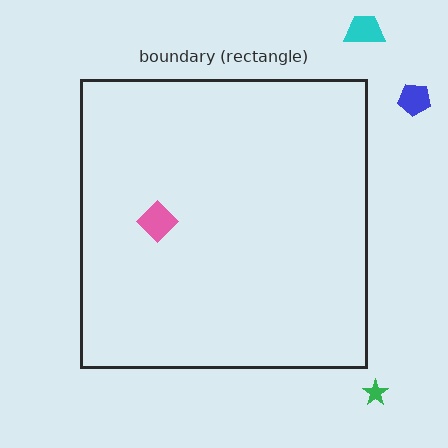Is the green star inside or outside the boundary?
Outside.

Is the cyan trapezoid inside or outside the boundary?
Outside.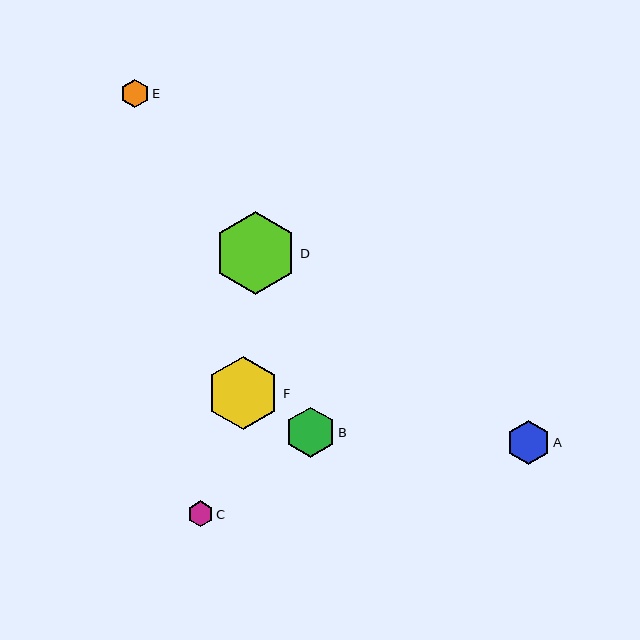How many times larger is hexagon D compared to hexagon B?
Hexagon D is approximately 1.7 times the size of hexagon B.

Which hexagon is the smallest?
Hexagon C is the smallest with a size of approximately 26 pixels.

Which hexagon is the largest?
Hexagon D is the largest with a size of approximately 83 pixels.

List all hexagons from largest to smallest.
From largest to smallest: D, F, B, A, E, C.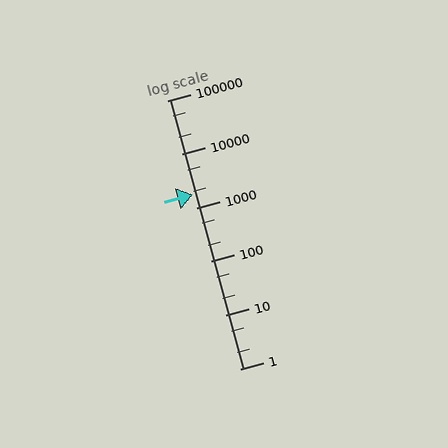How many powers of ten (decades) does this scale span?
The scale spans 5 decades, from 1 to 100000.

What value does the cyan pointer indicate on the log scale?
The pointer indicates approximately 1800.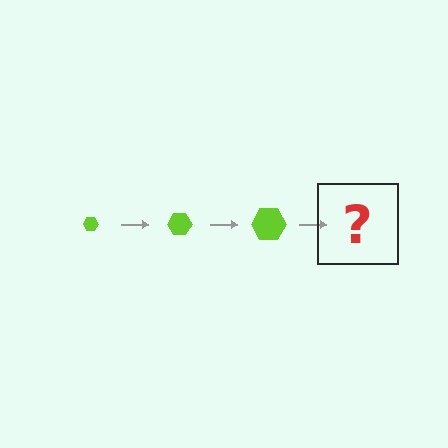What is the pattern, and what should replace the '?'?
The pattern is that the hexagon gets progressively larger each step. The '?' should be a lime hexagon, larger than the previous one.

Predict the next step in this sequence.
The next step is a lime hexagon, larger than the previous one.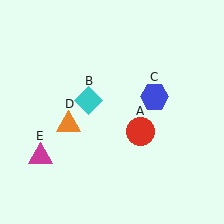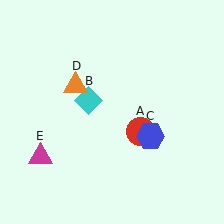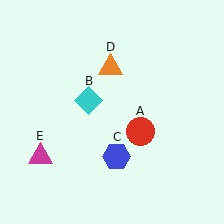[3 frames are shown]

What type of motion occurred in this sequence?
The blue hexagon (object C), orange triangle (object D) rotated clockwise around the center of the scene.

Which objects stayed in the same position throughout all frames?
Red circle (object A) and cyan diamond (object B) and magenta triangle (object E) remained stationary.